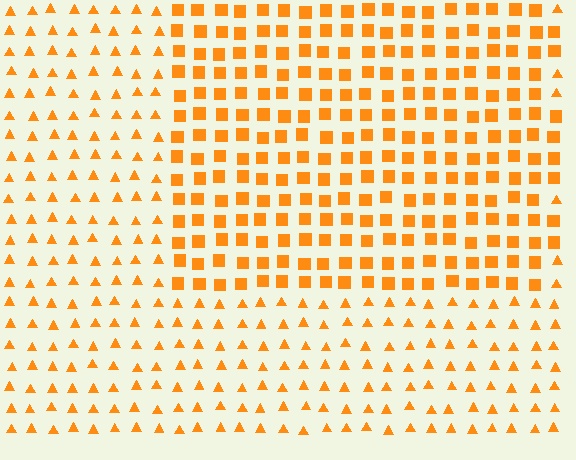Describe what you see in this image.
The image is filled with small orange elements arranged in a uniform grid. A rectangle-shaped region contains squares, while the surrounding area contains triangles. The boundary is defined purely by the change in element shape.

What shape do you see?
I see a rectangle.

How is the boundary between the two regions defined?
The boundary is defined by a change in element shape: squares inside vs. triangles outside. All elements share the same color and spacing.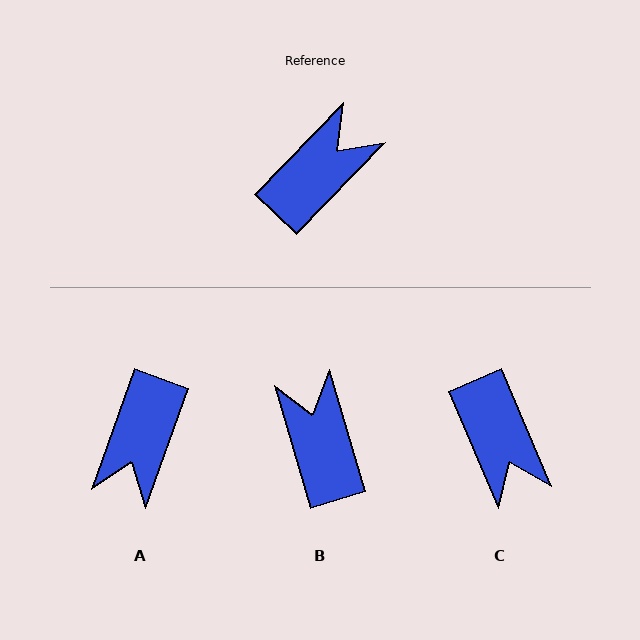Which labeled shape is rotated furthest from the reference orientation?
A, about 155 degrees away.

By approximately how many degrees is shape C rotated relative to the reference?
Approximately 113 degrees clockwise.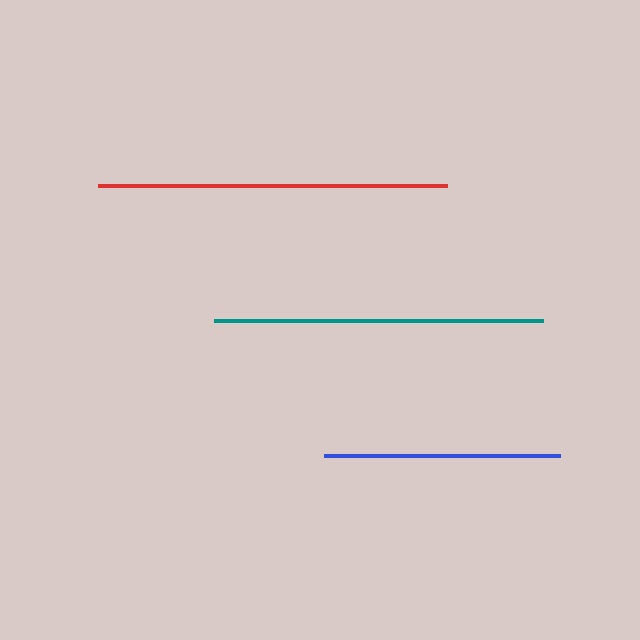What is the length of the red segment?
The red segment is approximately 349 pixels long.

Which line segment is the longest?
The red line is the longest at approximately 349 pixels.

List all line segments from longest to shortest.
From longest to shortest: red, teal, blue.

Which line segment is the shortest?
The blue line is the shortest at approximately 236 pixels.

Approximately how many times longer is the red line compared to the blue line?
The red line is approximately 1.5 times the length of the blue line.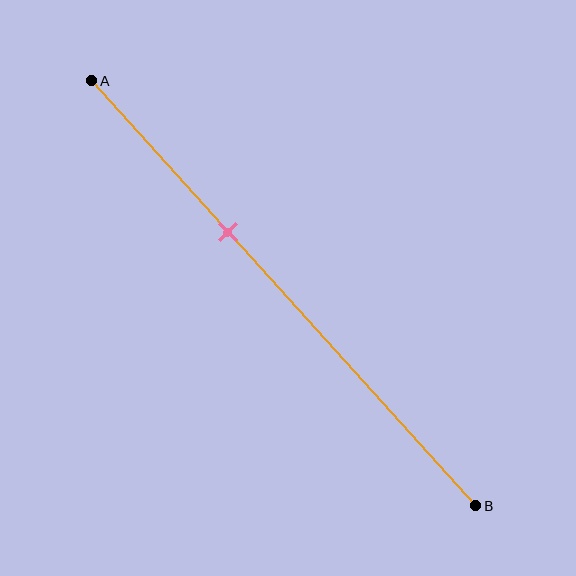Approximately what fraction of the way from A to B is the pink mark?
The pink mark is approximately 35% of the way from A to B.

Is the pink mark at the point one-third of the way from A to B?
Yes, the mark is approximately at the one-third point.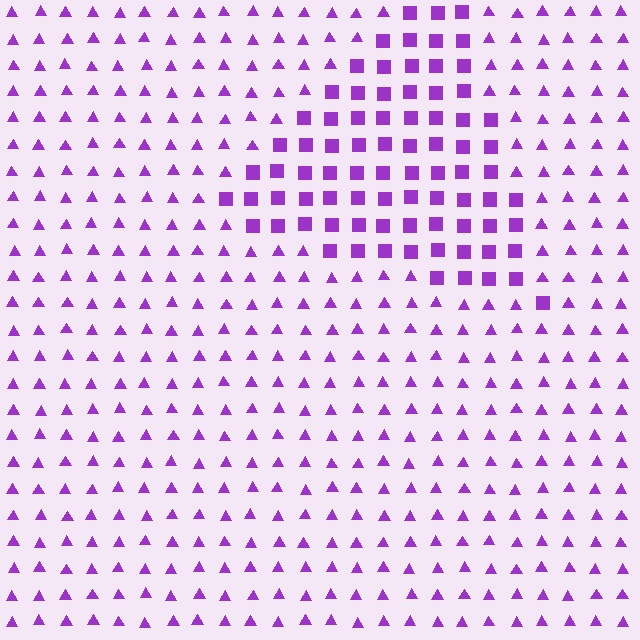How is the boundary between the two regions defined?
The boundary is defined by a change in element shape: squares inside vs. triangles outside. All elements share the same color and spacing.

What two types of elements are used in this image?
The image uses squares inside the triangle region and triangles outside it.